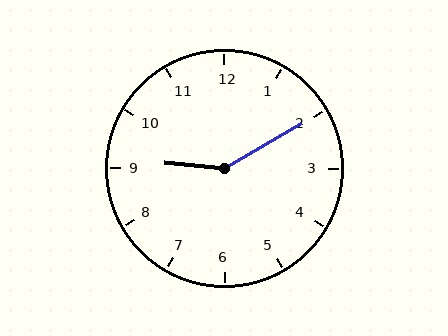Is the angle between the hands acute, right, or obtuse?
It is obtuse.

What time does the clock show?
9:10.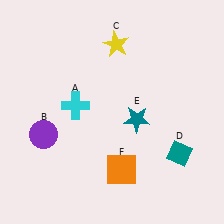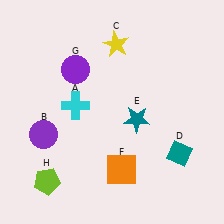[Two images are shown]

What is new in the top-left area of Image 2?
A purple circle (G) was added in the top-left area of Image 2.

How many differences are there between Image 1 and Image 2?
There are 2 differences between the two images.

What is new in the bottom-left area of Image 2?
A lime pentagon (H) was added in the bottom-left area of Image 2.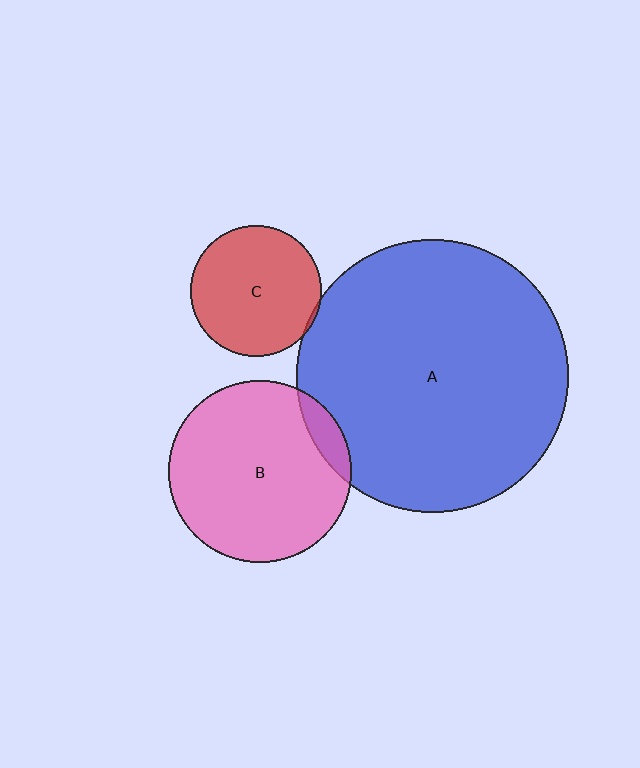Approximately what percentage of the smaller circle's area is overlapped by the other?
Approximately 10%.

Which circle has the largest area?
Circle A (blue).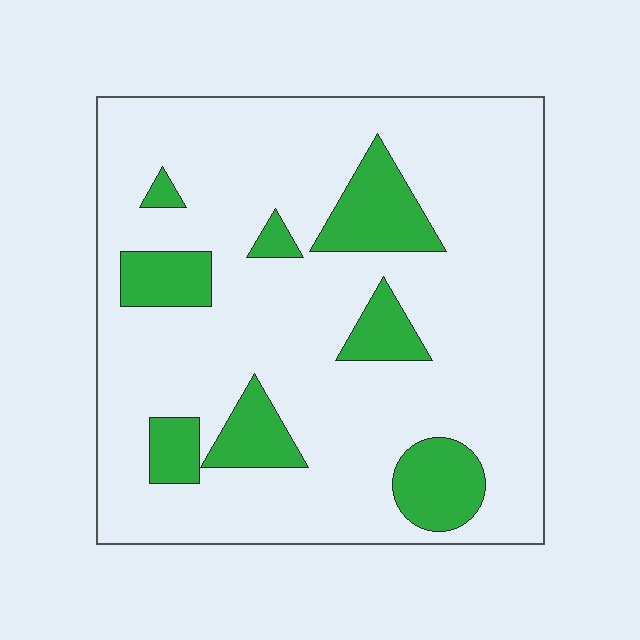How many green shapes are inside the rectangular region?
8.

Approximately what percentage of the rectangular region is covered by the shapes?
Approximately 20%.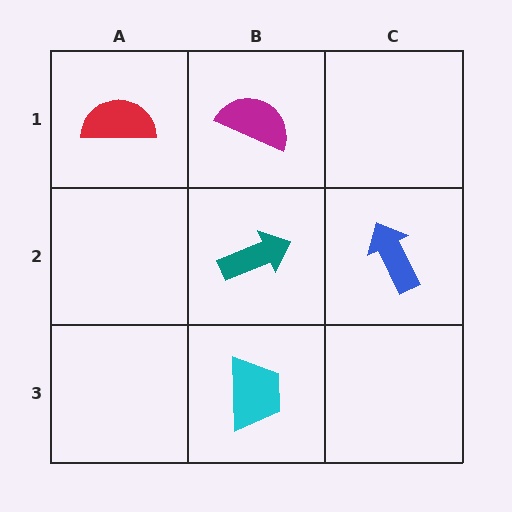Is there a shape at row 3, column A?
No, that cell is empty.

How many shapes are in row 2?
2 shapes.